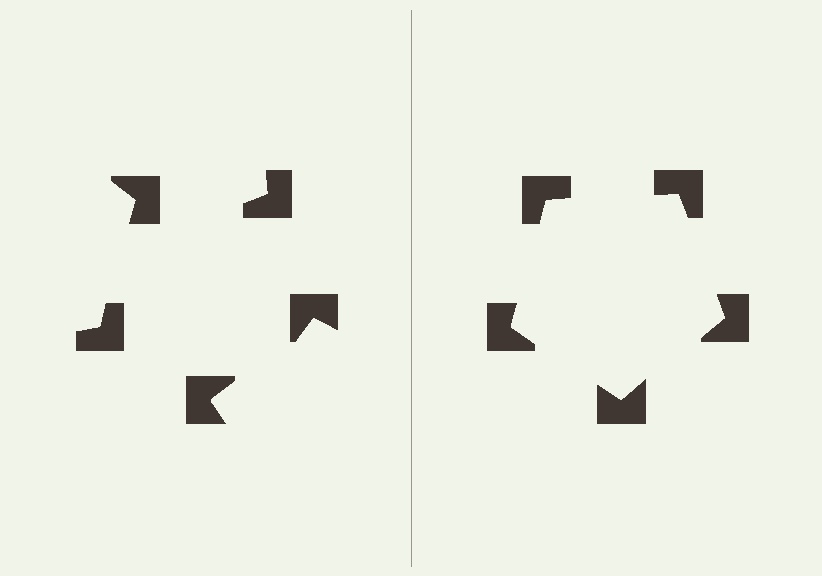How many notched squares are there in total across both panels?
10 — 5 on each side.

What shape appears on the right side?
An illusory pentagon.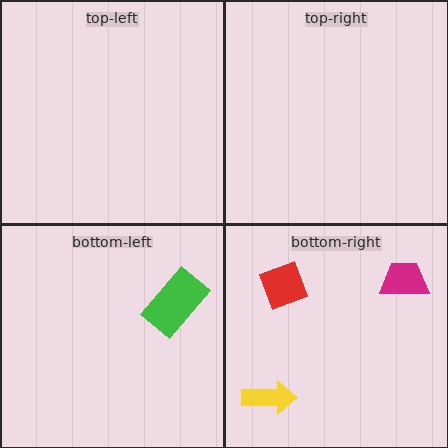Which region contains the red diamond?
The bottom-right region.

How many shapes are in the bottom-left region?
1.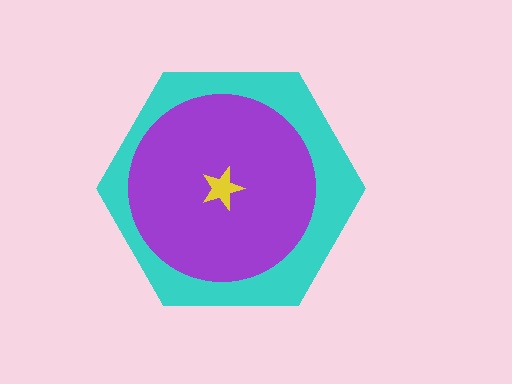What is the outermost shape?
The cyan hexagon.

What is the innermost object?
The yellow star.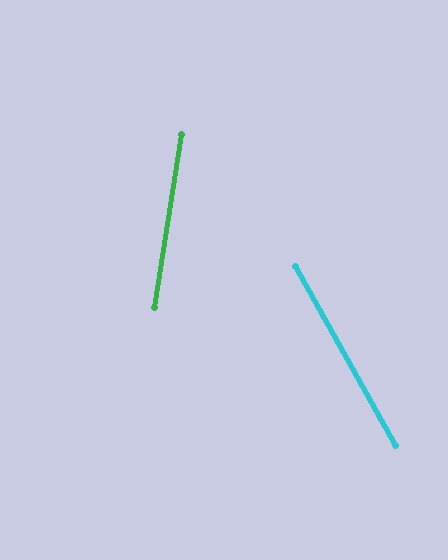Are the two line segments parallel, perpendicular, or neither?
Neither parallel nor perpendicular — they differ by about 38°.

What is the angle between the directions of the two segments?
Approximately 38 degrees.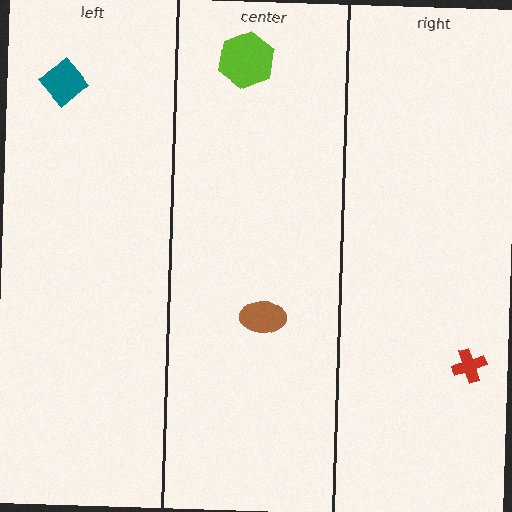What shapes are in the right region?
The red cross.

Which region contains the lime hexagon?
The center region.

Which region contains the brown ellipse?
The center region.